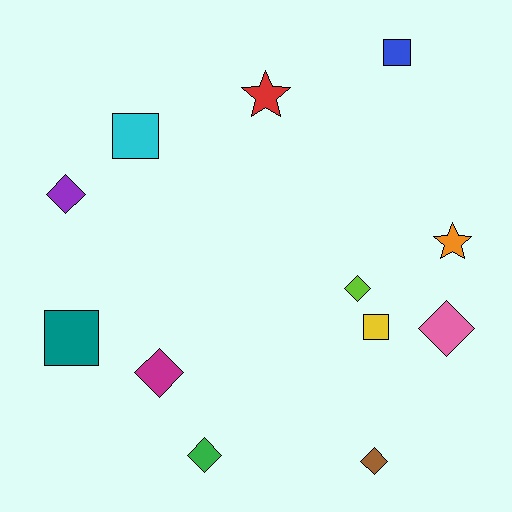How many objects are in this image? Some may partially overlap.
There are 12 objects.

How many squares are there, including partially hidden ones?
There are 4 squares.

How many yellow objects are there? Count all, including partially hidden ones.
There is 1 yellow object.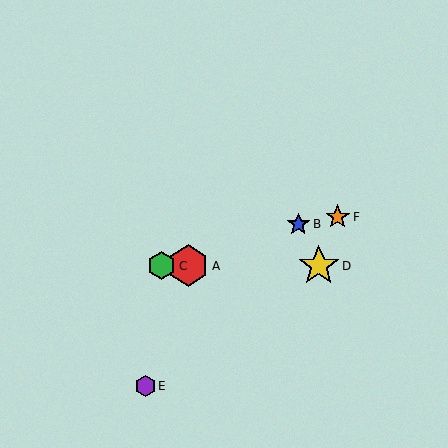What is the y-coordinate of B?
Object B is at y≈224.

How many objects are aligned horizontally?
3 objects (A, C, D) are aligned horizontally.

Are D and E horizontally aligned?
No, D is at y≈266 and E is at y≈386.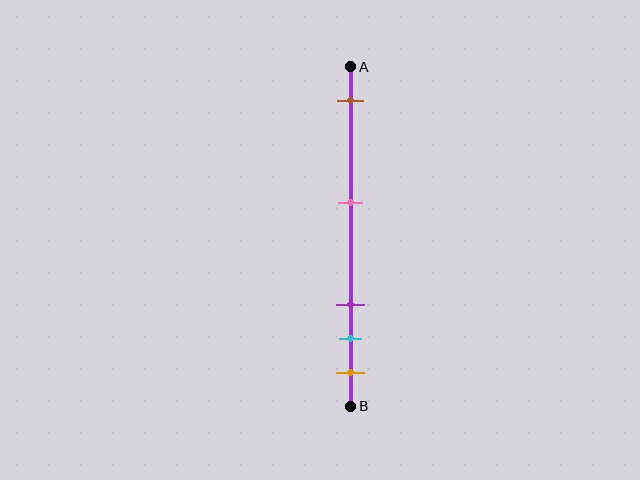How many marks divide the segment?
There are 5 marks dividing the segment.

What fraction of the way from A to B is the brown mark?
The brown mark is approximately 10% (0.1) of the way from A to B.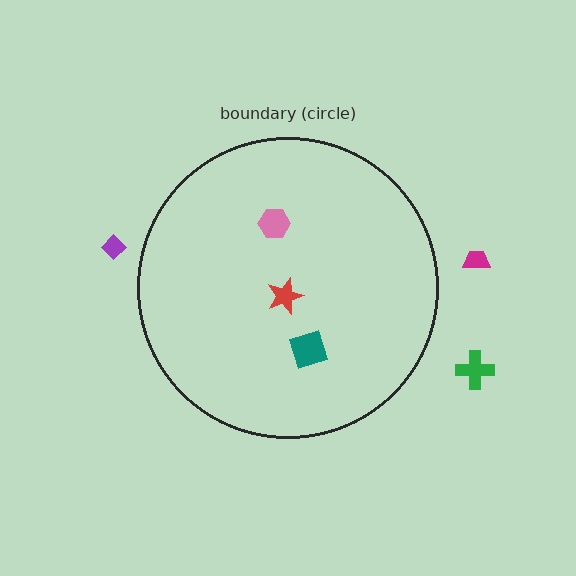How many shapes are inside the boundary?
3 inside, 3 outside.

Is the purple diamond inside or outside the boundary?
Outside.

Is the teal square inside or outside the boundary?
Inside.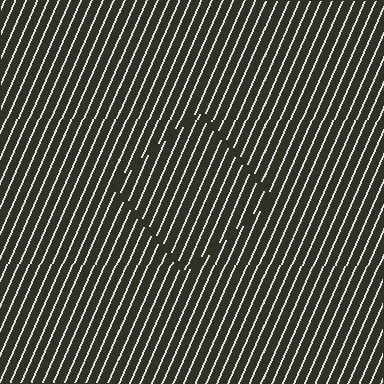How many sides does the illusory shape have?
4 sides — the line-ends trace a square.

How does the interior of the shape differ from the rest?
The interior of the shape contains the same grating, shifted by half a period — the contour is defined by the phase discontinuity where line-ends from the inner and outer gratings abut.